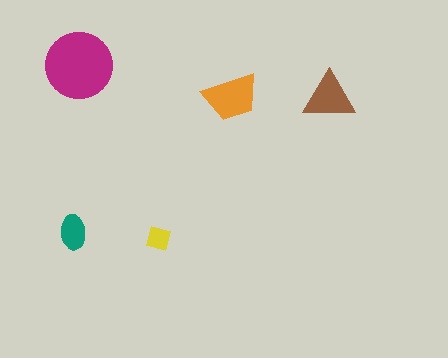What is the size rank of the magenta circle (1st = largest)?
1st.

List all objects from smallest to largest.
The yellow square, the teal ellipse, the brown triangle, the orange trapezoid, the magenta circle.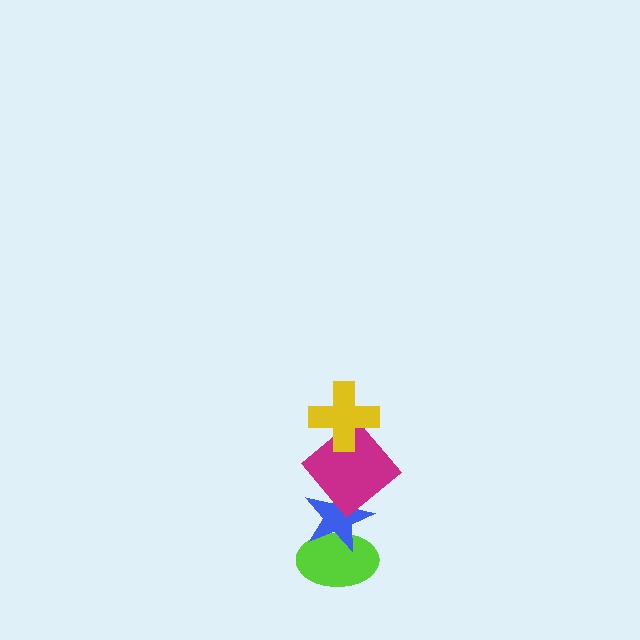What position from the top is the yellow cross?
The yellow cross is 1st from the top.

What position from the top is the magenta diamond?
The magenta diamond is 2nd from the top.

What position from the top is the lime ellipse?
The lime ellipse is 4th from the top.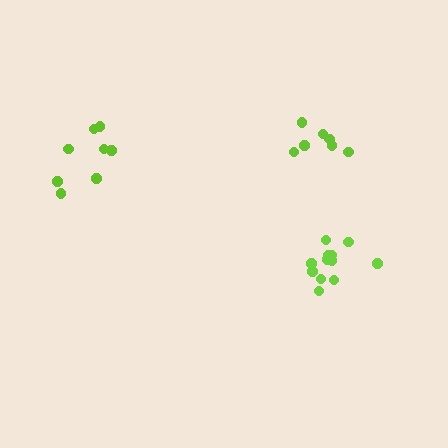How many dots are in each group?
Group 1: 8 dots, Group 2: 7 dots, Group 3: 12 dots (27 total).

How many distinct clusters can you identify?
There are 3 distinct clusters.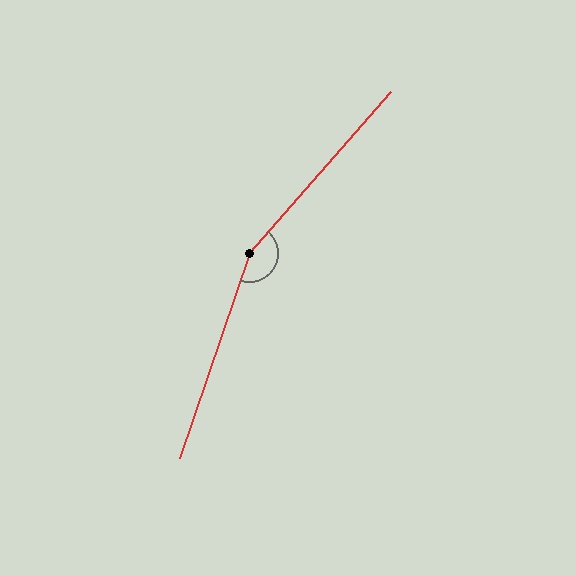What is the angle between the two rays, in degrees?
Approximately 158 degrees.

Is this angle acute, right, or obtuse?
It is obtuse.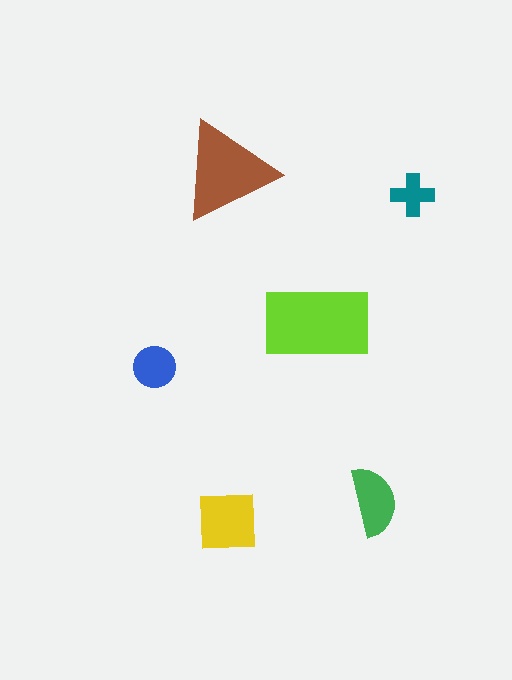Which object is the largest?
The lime rectangle.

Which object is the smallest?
The teal cross.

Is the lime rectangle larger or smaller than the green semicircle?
Larger.